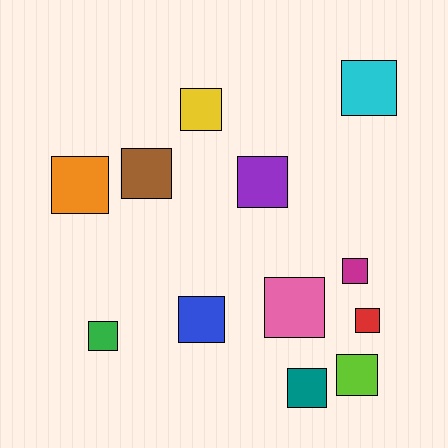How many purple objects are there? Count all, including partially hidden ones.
There is 1 purple object.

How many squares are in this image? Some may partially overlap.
There are 12 squares.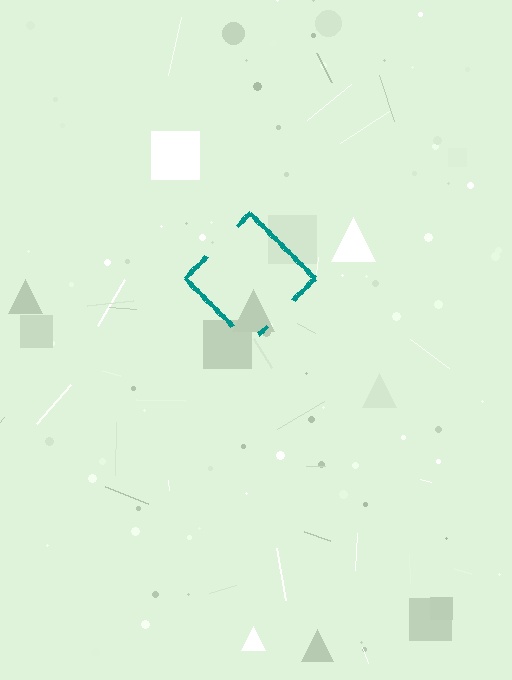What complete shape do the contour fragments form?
The contour fragments form a diamond.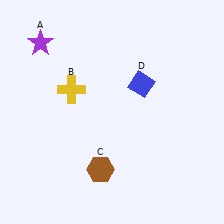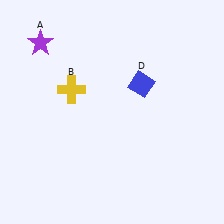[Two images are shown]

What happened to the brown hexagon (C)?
The brown hexagon (C) was removed in Image 2. It was in the bottom-left area of Image 1.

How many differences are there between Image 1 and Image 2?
There is 1 difference between the two images.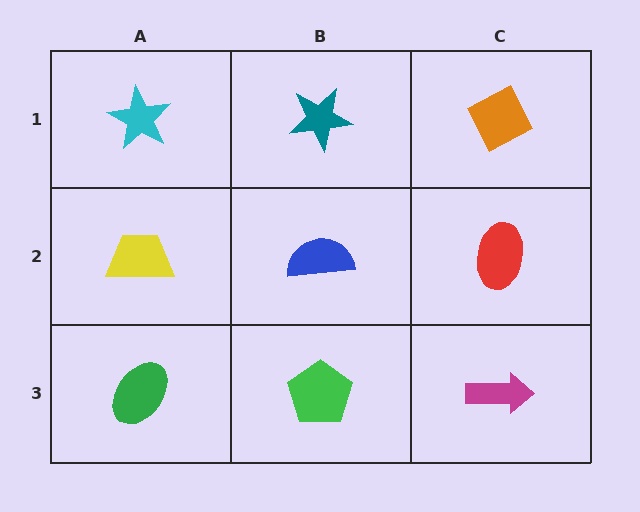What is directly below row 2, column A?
A green ellipse.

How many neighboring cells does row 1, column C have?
2.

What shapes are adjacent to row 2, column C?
An orange diamond (row 1, column C), a magenta arrow (row 3, column C), a blue semicircle (row 2, column B).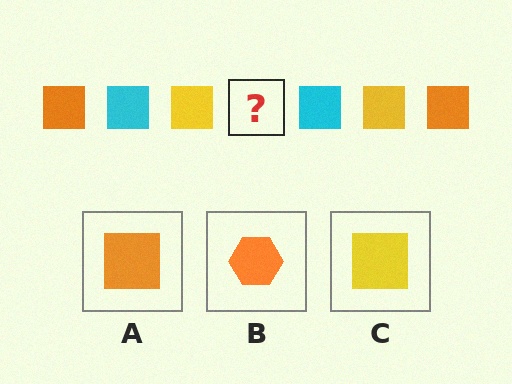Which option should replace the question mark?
Option A.